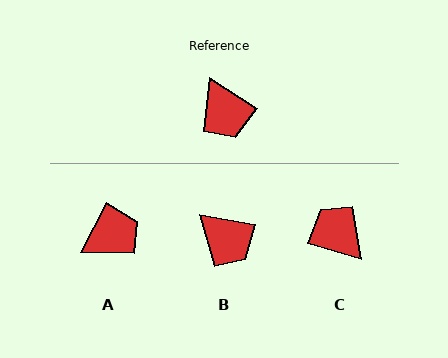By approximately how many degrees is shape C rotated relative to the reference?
Approximately 164 degrees clockwise.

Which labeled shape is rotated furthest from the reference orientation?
C, about 164 degrees away.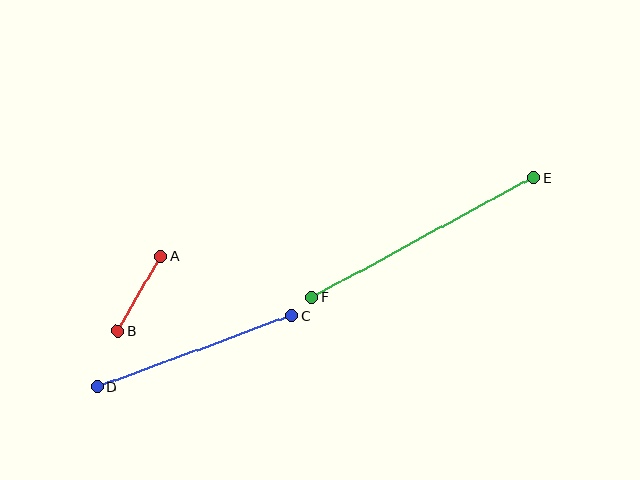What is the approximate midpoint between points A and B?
The midpoint is at approximately (139, 293) pixels.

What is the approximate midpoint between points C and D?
The midpoint is at approximately (195, 351) pixels.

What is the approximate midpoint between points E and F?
The midpoint is at approximately (423, 237) pixels.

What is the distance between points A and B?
The distance is approximately 86 pixels.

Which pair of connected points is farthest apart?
Points E and F are farthest apart.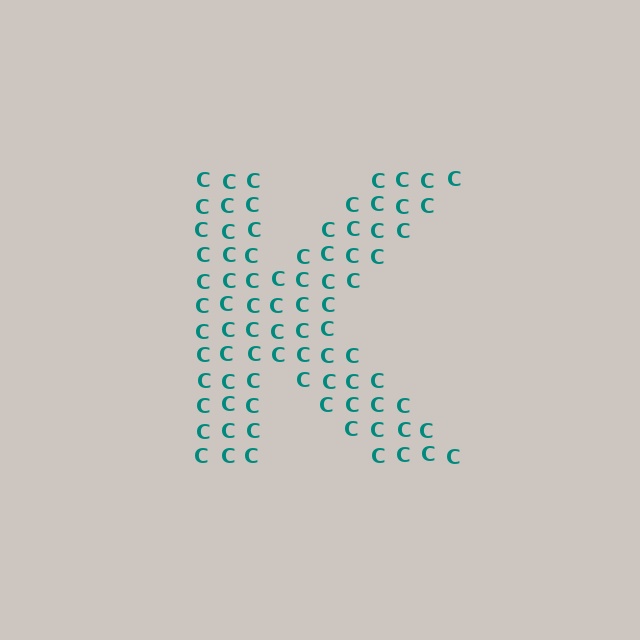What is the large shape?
The large shape is the letter K.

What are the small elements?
The small elements are letter C's.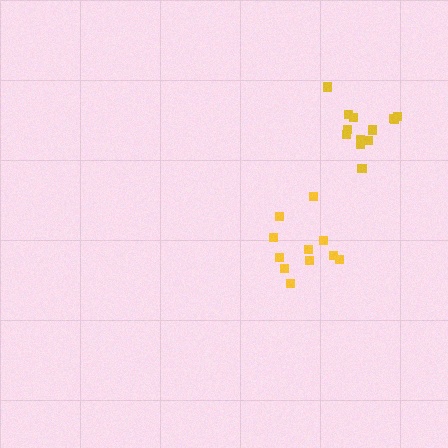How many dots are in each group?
Group 1: 14 dots, Group 2: 11 dots (25 total).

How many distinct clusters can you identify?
There are 2 distinct clusters.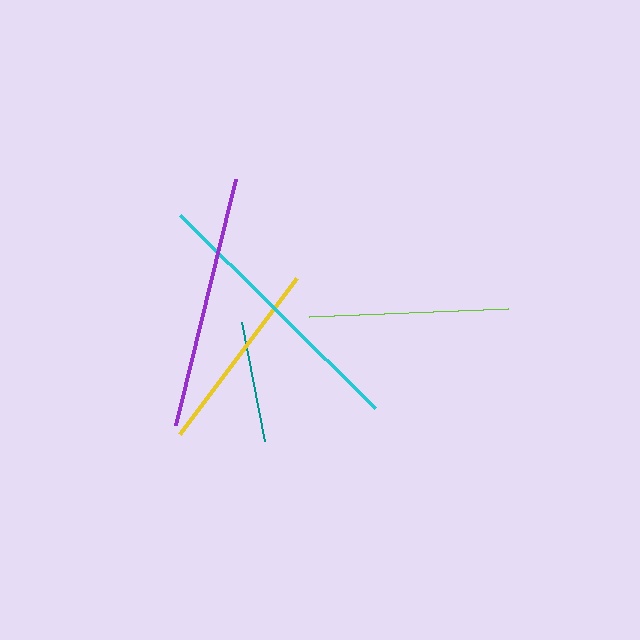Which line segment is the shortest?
The teal line is the shortest at approximately 120 pixels.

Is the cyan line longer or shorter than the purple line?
The cyan line is longer than the purple line.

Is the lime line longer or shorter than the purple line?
The purple line is longer than the lime line.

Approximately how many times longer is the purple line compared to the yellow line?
The purple line is approximately 1.3 times the length of the yellow line.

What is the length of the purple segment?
The purple segment is approximately 254 pixels long.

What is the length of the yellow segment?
The yellow segment is approximately 195 pixels long.